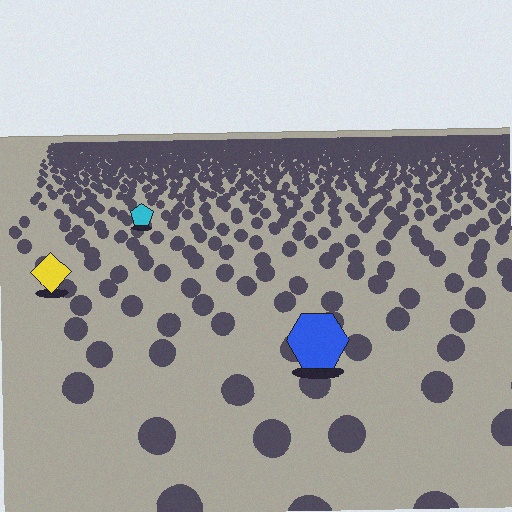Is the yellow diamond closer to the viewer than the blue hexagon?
No. The blue hexagon is closer — you can tell from the texture gradient: the ground texture is coarser near it.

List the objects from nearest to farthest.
From nearest to farthest: the blue hexagon, the yellow diamond, the cyan pentagon.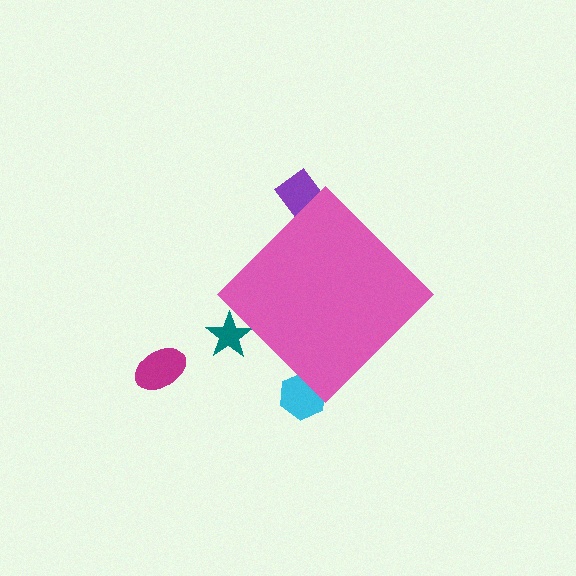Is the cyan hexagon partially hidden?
Yes, the cyan hexagon is partially hidden behind the pink diamond.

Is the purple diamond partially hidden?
Yes, the purple diamond is partially hidden behind the pink diamond.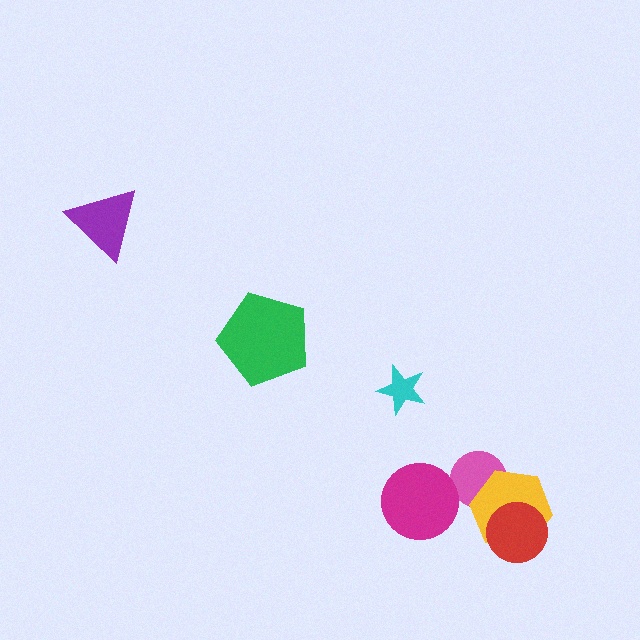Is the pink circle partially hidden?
Yes, it is partially covered by another shape.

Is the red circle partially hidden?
No, no other shape covers it.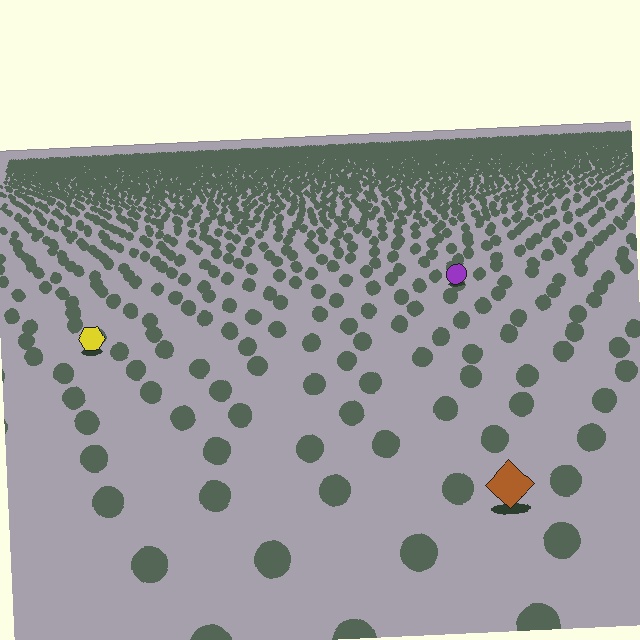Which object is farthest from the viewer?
The purple circle is farthest from the viewer. It appears smaller and the ground texture around it is denser.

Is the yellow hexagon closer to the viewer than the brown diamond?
No. The brown diamond is closer — you can tell from the texture gradient: the ground texture is coarser near it.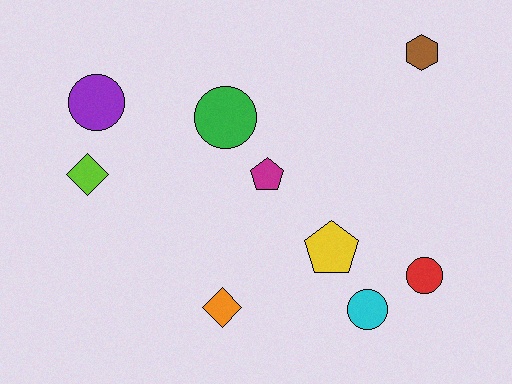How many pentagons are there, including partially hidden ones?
There are 2 pentagons.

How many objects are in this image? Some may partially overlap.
There are 9 objects.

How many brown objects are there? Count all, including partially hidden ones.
There is 1 brown object.